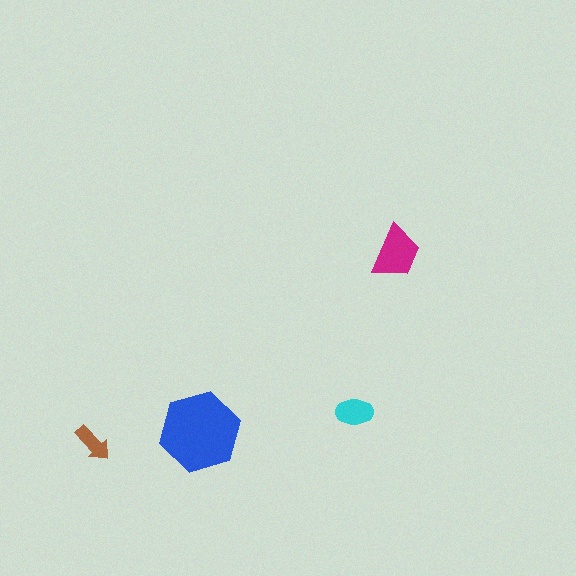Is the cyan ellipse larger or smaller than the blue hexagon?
Smaller.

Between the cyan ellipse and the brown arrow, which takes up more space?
The cyan ellipse.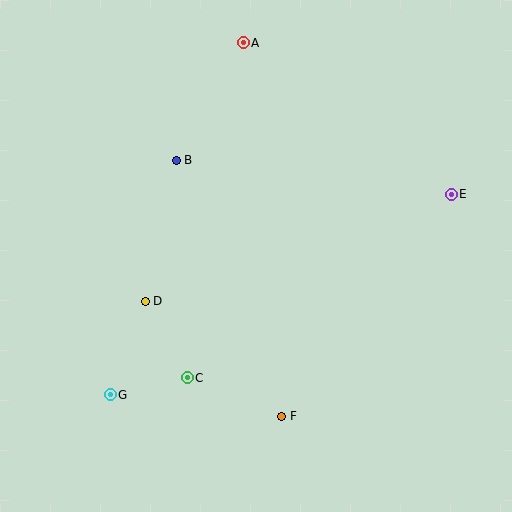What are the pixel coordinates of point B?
Point B is at (176, 160).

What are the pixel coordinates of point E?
Point E is at (451, 194).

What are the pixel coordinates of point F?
Point F is at (282, 416).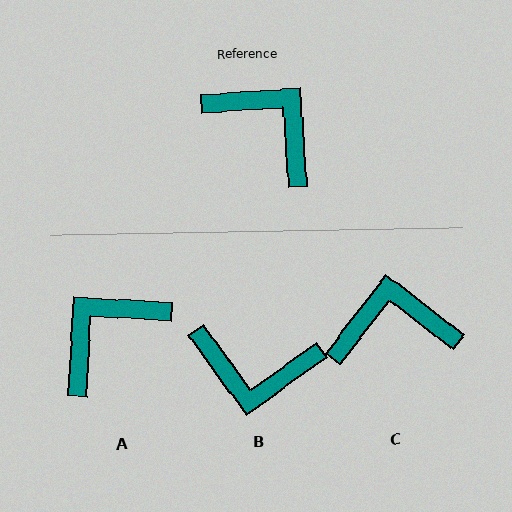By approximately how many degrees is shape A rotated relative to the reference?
Approximately 83 degrees counter-clockwise.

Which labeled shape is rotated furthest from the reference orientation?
B, about 148 degrees away.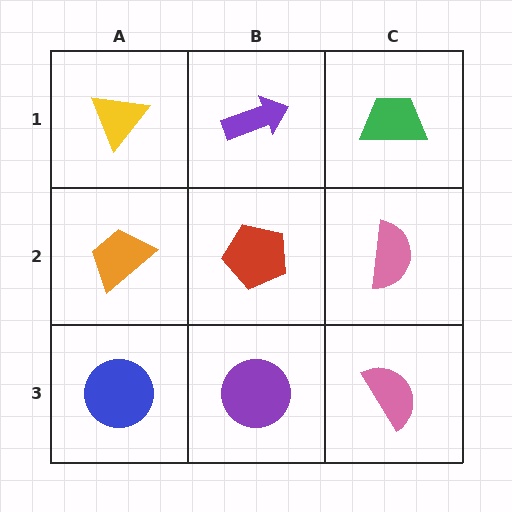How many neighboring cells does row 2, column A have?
3.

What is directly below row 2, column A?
A blue circle.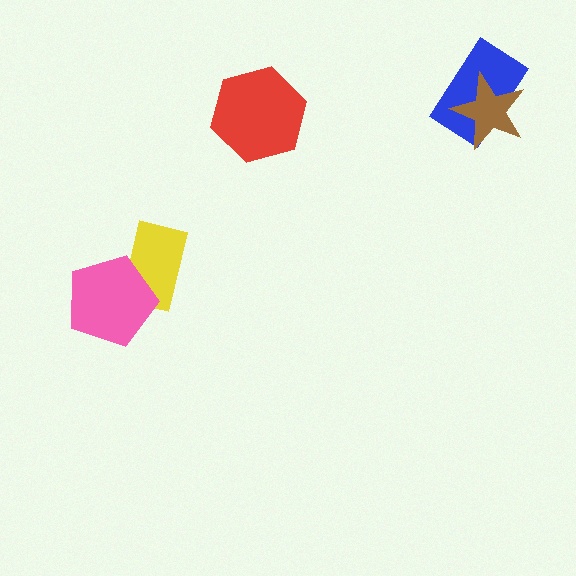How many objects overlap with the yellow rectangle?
1 object overlaps with the yellow rectangle.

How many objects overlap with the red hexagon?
0 objects overlap with the red hexagon.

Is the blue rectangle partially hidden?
Yes, it is partially covered by another shape.